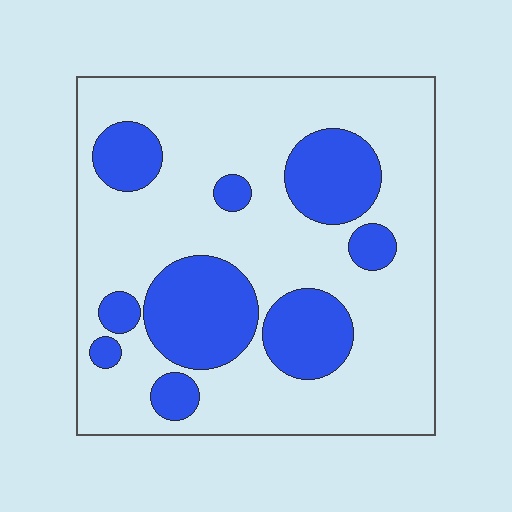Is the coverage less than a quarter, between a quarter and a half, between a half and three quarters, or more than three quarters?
Between a quarter and a half.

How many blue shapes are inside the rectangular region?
9.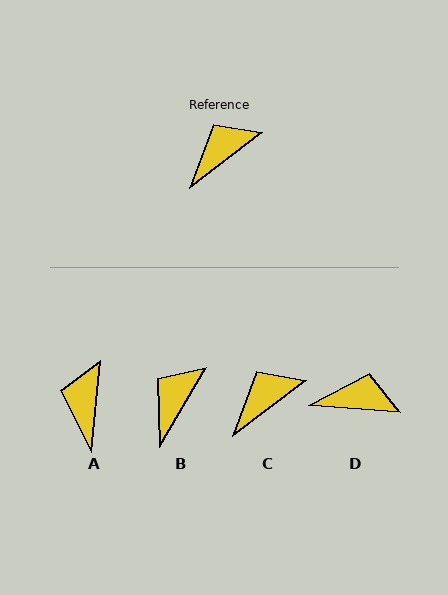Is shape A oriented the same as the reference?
No, it is off by about 47 degrees.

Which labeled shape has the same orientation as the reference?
C.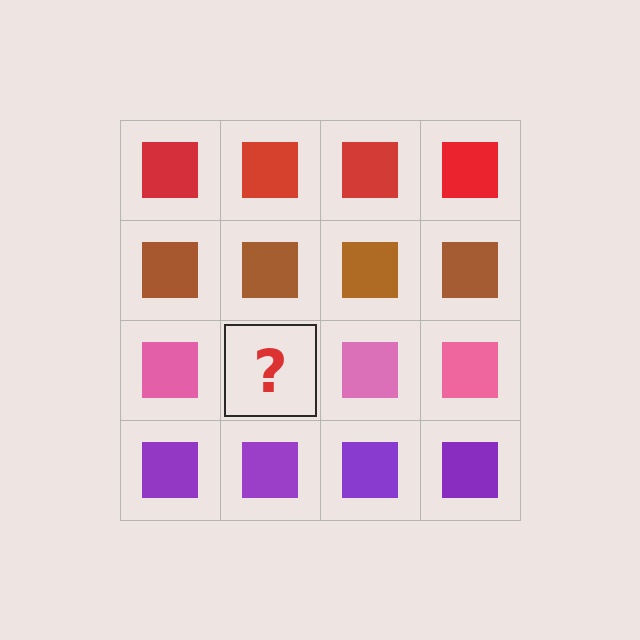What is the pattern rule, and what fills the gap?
The rule is that each row has a consistent color. The gap should be filled with a pink square.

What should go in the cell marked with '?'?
The missing cell should contain a pink square.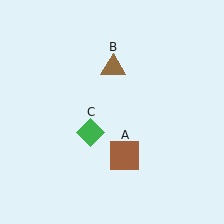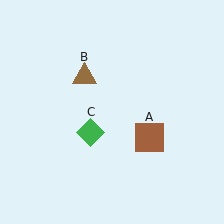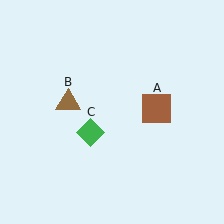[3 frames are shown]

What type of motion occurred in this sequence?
The brown square (object A), brown triangle (object B) rotated counterclockwise around the center of the scene.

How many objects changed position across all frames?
2 objects changed position: brown square (object A), brown triangle (object B).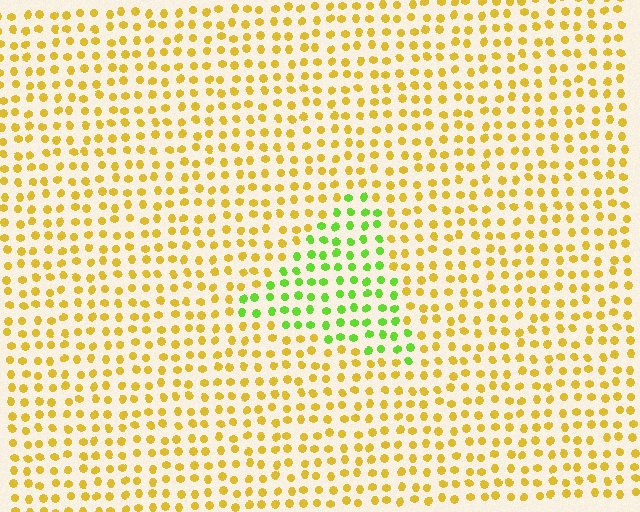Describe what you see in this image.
The image is filled with small yellow elements in a uniform arrangement. A triangle-shaped region is visible where the elements are tinted to a slightly different hue, forming a subtle color boundary.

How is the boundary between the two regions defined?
The boundary is defined purely by a slight shift in hue (about 54 degrees). Spacing, size, and orientation are identical on both sides.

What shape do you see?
I see a triangle.